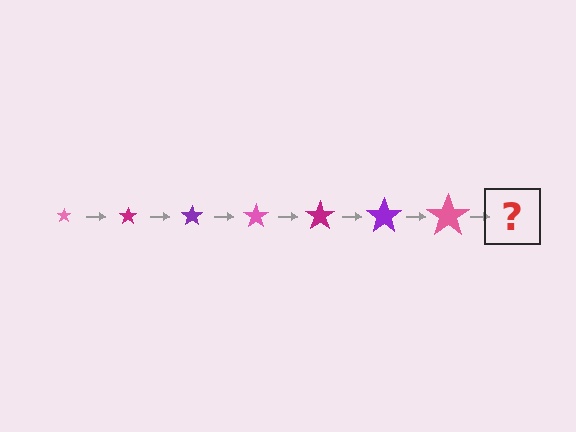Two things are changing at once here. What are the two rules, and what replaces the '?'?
The two rules are that the star grows larger each step and the color cycles through pink, magenta, and purple. The '?' should be a magenta star, larger than the previous one.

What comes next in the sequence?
The next element should be a magenta star, larger than the previous one.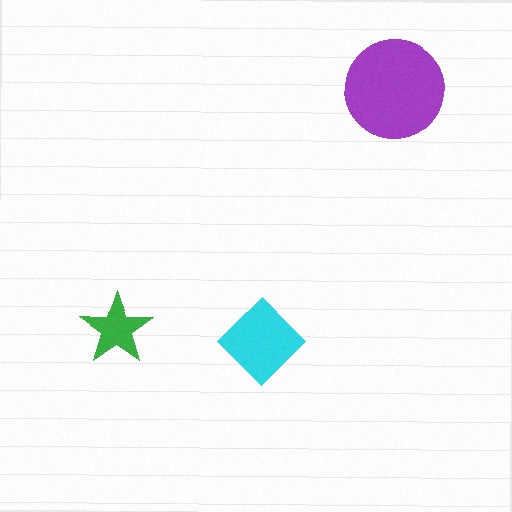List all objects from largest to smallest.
The purple circle, the cyan diamond, the green star.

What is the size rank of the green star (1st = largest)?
3rd.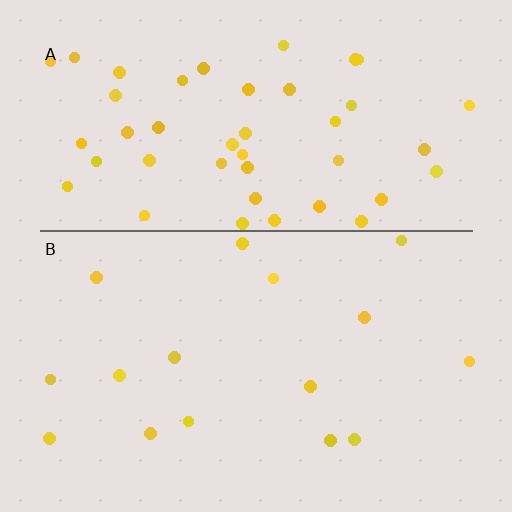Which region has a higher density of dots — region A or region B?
A (the top).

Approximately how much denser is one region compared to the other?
Approximately 3.0× — region A over region B.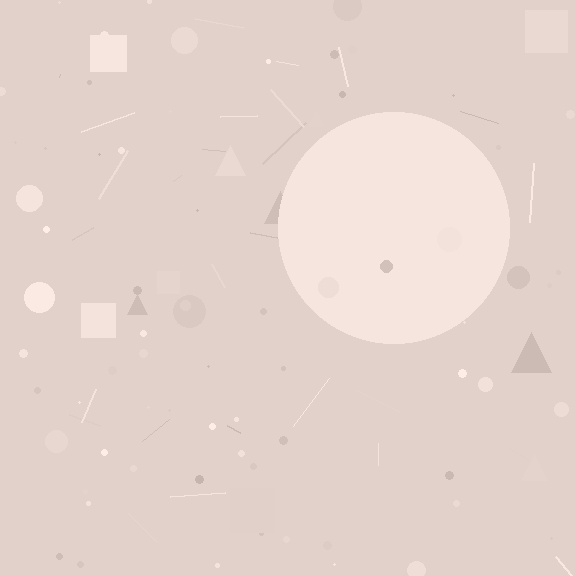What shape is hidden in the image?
A circle is hidden in the image.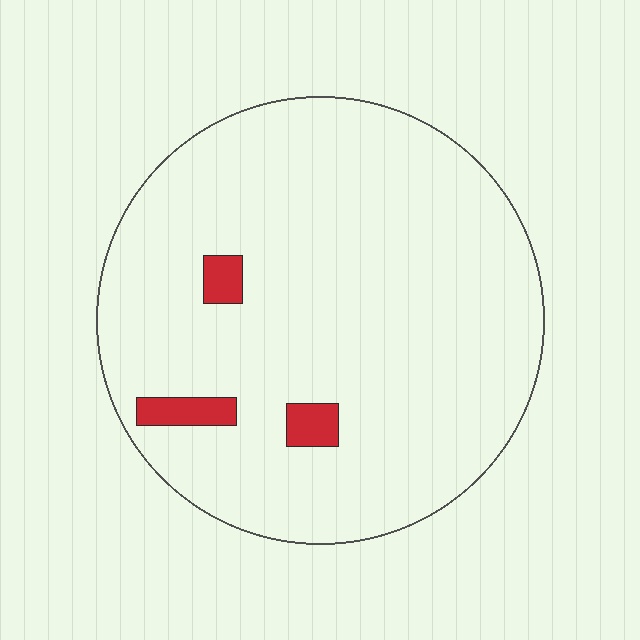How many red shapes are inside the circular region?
3.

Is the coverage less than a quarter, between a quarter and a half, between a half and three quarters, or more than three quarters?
Less than a quarter.